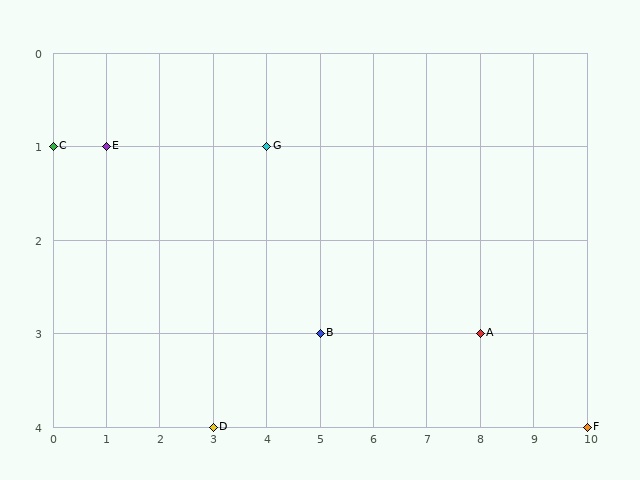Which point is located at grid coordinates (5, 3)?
Point B is at (5, 3).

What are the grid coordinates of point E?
Point E is at grid coordinates (1, 1).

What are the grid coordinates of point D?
Point D is at grid coordinates (3, 4).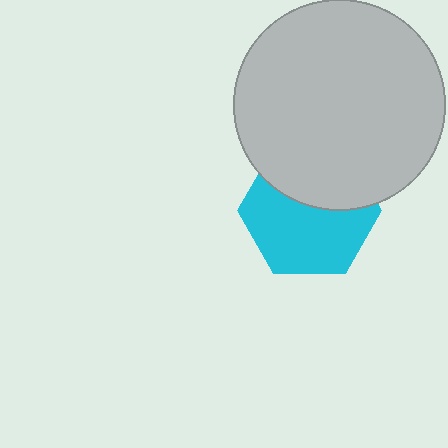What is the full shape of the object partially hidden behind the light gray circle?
The partially hidden object is a cyan hexagon.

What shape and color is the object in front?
The object in front is a light gray circle.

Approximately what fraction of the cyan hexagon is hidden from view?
Roughly 40% of the cyan hexagon is hidden behind the light gray circle.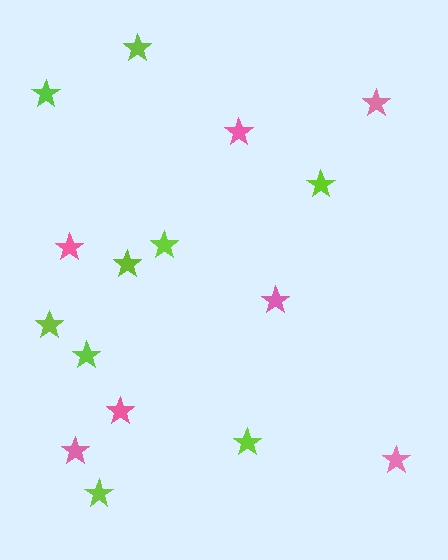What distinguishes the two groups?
There are 2 groups: one group of pink stars (7) and one group of lime stars (9).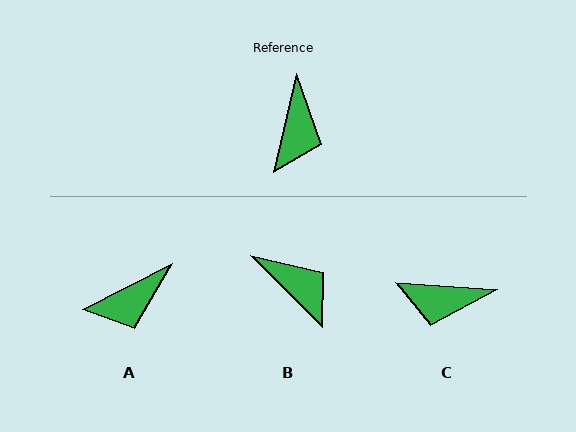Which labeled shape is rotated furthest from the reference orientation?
C, about 81 degrees away.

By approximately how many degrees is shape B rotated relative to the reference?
Approximately 58 degrees counter-clockwise.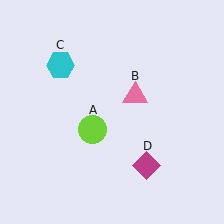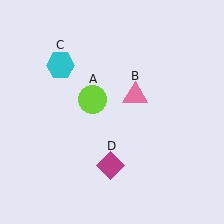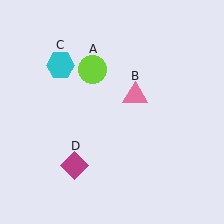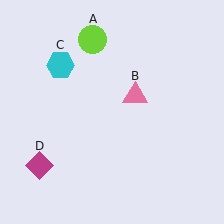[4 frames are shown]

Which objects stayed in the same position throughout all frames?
Pink triangle (object B) and cyan hexagon (object C) remained stationary.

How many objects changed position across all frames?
2 objects changed position: lime circle (object A), magenta diamond (object D).